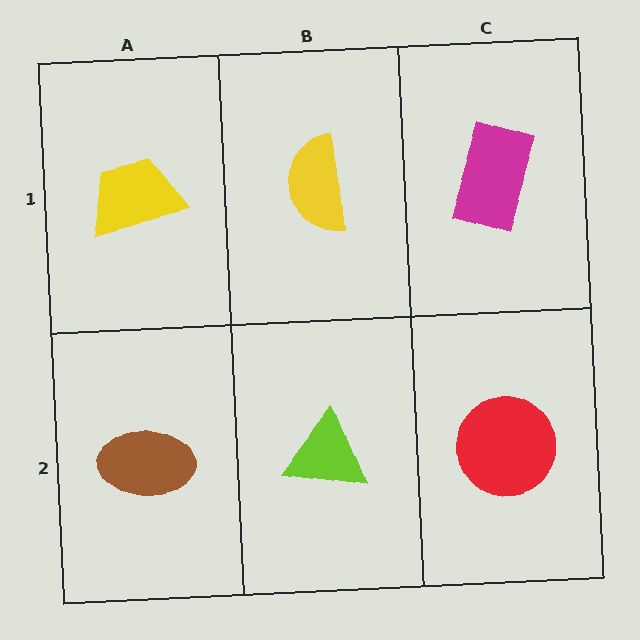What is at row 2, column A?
A brown ellipse.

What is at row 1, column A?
A yellow trapezoid.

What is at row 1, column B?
A yellow semicircle.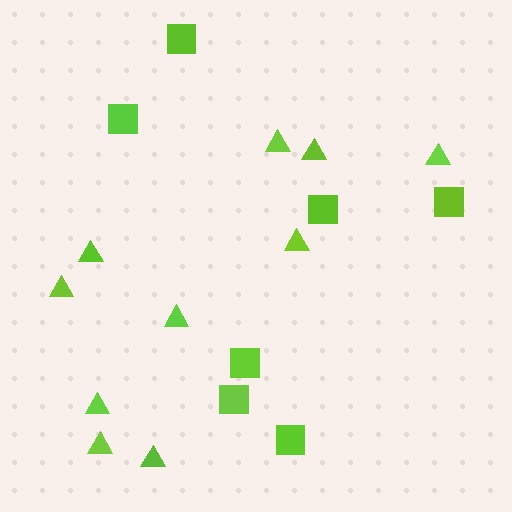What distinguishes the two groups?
There are 2 groups: one group of triangles (10) and one group of squares (7).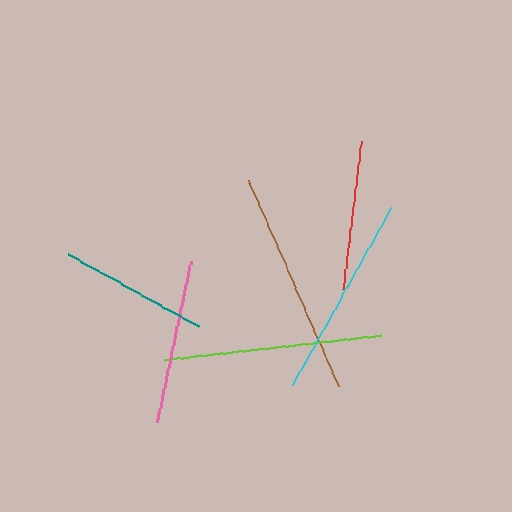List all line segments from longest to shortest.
From longest to shortest: brown, lime, cyan, pink, teal, red.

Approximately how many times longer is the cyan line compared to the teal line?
The cyan line is approximately 1.4 times the length of the teal line.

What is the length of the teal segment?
The teal segment is approximately 150 pixels long.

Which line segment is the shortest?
The red line is the shortest at approximately 149 pixels.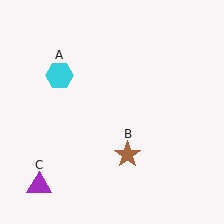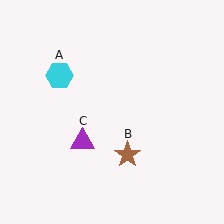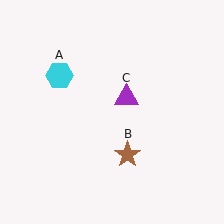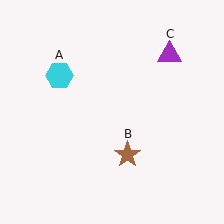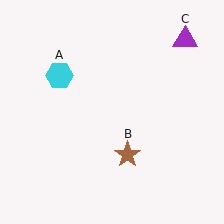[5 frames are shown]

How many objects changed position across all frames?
1 object changed position: purple triangle (object C).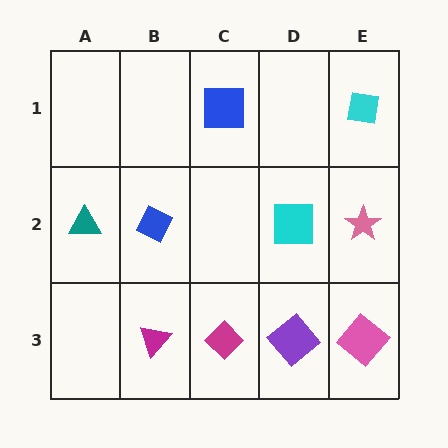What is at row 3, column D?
A purple diamond.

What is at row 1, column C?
A blue square.